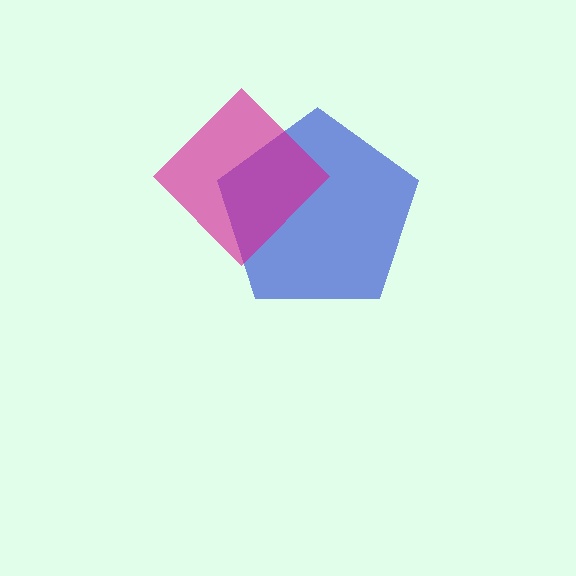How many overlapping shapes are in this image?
There are 2 overlapping shapes in the image.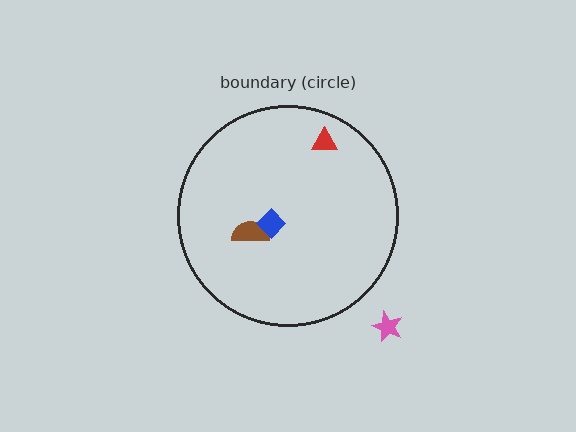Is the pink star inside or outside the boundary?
Outside.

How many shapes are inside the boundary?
3 inside, 1 outside.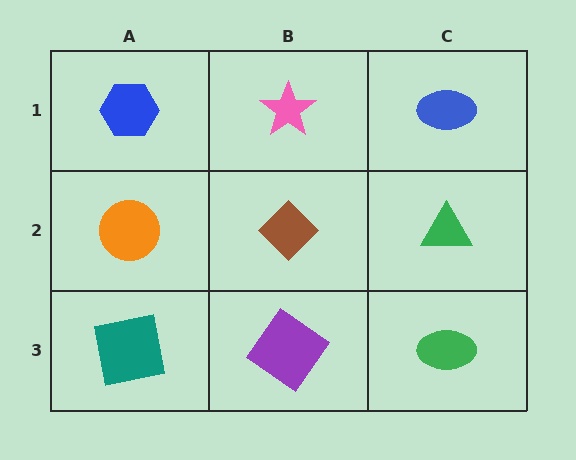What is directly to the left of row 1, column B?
A blue hexagon.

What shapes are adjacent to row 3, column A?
An orange circle (row 2, column A), a purple diamond (row 3, column B).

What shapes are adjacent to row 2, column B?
A pink star (row 1, column B), a purple diamond (row 3, column B), an orange circle (row 2, column A), a green triangle (row 2, column C).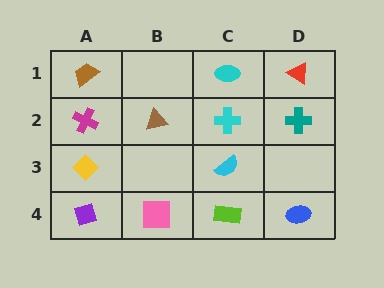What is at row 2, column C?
A cyan cross.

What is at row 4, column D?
A blue ellipse.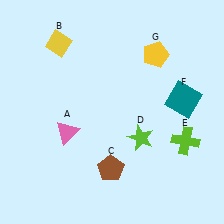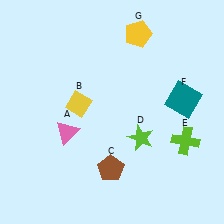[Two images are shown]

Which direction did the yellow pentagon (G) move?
The yellow pentagon (G) moved up.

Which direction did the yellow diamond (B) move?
The yellow diamond (B) moved down.